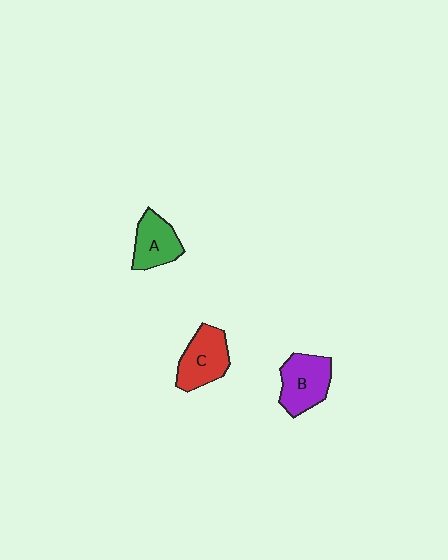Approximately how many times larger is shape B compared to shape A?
Approximately 1.2 times.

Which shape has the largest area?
Shape B (purple).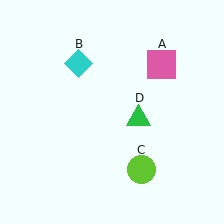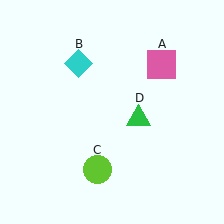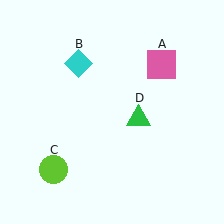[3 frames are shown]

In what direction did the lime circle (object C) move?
The lime circle (object C) moved left.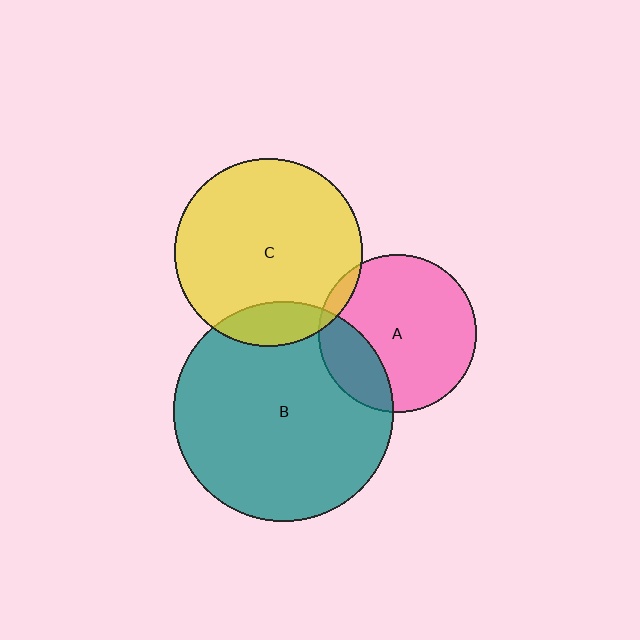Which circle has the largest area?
Circle B (teal).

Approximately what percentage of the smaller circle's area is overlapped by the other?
Approximately 15%.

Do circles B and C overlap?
Yes.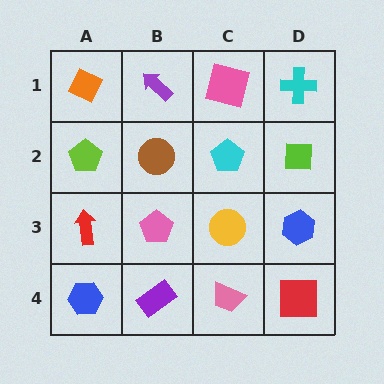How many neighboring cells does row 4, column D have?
2.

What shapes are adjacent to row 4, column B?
A pink pentagon (row 3, column B), a blue hexagon (row 4, column A), a pink trapezoid (row 4, column C).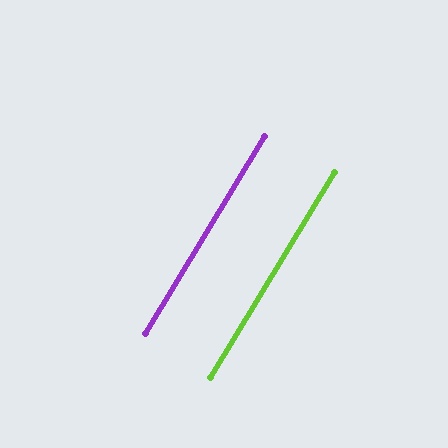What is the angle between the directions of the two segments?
Approximately 0 degrees.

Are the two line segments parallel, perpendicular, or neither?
Parallel — their directions differ by only 0.1°.